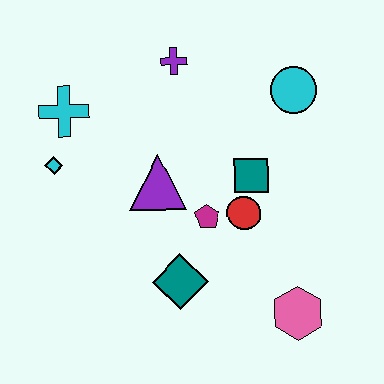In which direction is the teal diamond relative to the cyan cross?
The teal diamond is below the cyan cross.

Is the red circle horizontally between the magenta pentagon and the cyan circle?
Yes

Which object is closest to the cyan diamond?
The cyan cross is closest to the cyan diamond.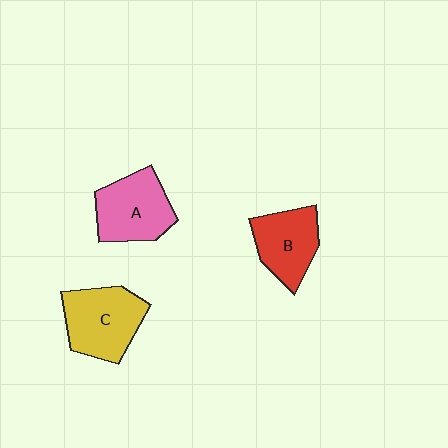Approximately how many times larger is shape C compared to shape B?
Approximately 1.2 times.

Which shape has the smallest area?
Shape B (red).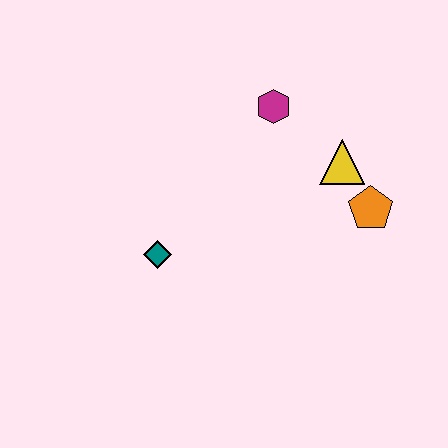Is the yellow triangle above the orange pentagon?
Yes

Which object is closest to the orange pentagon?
The yellow triangle is closest to the orange pentagon.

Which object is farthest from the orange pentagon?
The teal diamond is farthest from the orange pentagon.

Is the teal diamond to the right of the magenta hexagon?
No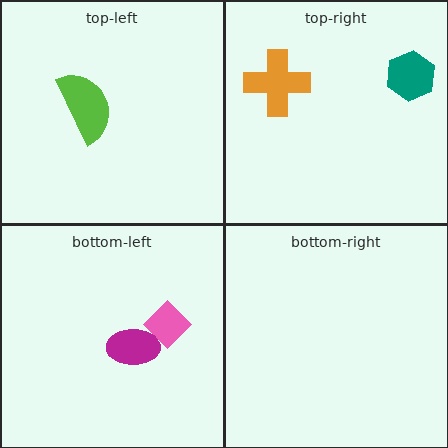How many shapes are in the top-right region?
2.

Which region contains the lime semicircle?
The top-left region.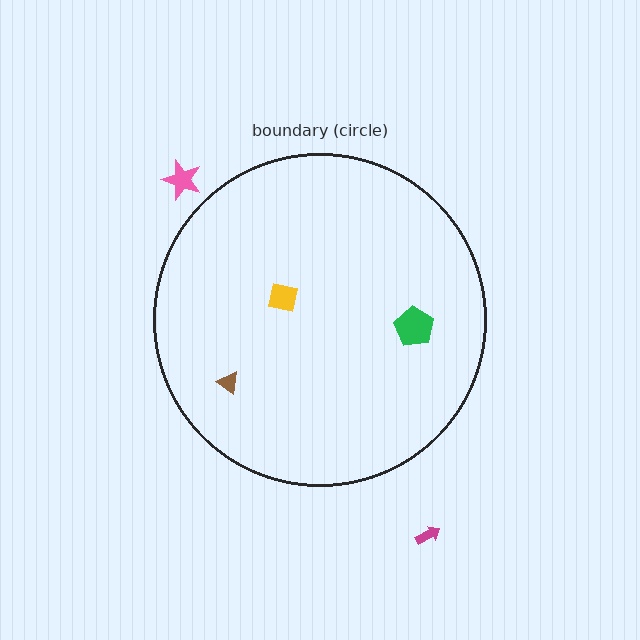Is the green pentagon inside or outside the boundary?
Inside.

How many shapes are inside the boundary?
3 inside, 2 outside.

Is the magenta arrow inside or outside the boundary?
Outside.